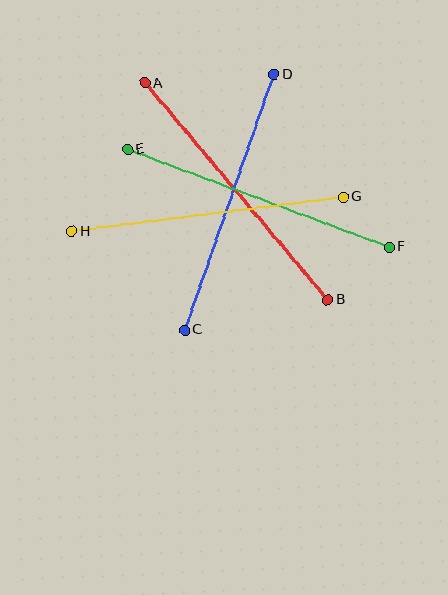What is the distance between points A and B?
The distance is approximately 284 pixels.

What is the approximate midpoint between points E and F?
The midpoint is at approximately (258, 198) pixels.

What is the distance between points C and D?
The distance is approximately 271 pixels.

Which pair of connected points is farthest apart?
Points A and B are farthest apart.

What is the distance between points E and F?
The distance is approximately 279 pixels.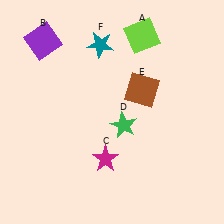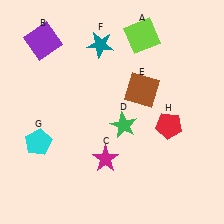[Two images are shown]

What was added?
A cyan pentagon (G), a red pentagon (H) were added in Image 2.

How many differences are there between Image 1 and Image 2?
There are 2 differences between the two images.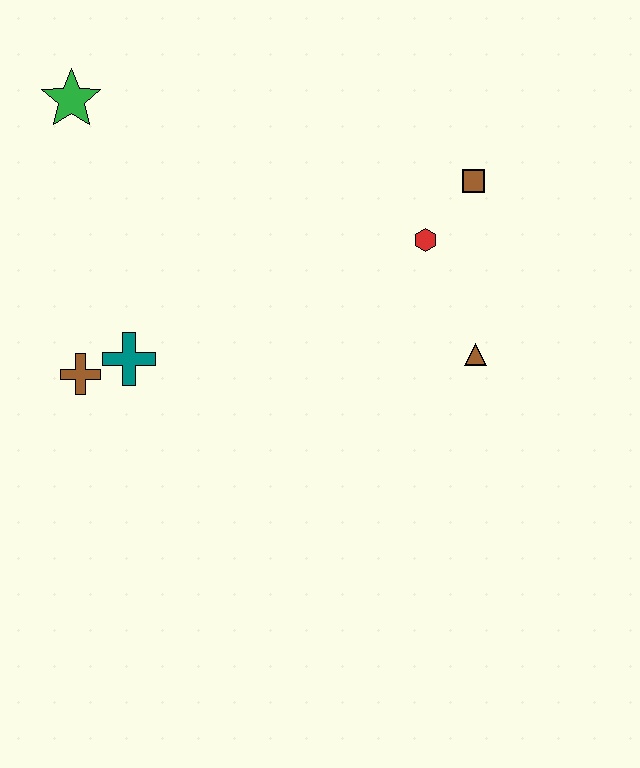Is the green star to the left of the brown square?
Yes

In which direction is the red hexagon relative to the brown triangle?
The red hexagon is above the brown triangle.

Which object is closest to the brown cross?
The teal cross is closest to the brown cross.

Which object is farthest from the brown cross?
The brown square is farthest from the brown cross.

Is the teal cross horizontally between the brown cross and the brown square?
Yes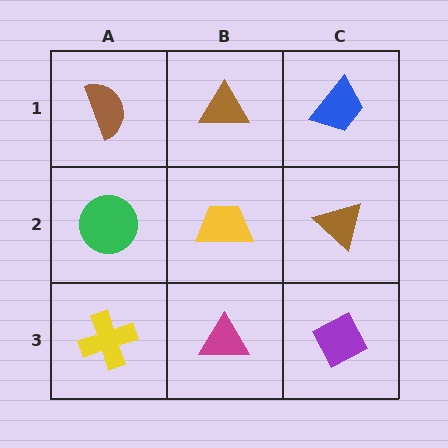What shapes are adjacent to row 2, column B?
A brown triangle (row 1, column B), a magenta triangle (row 3, column B), a green circle (row 2, column A), a brown triangle (row 2, column C).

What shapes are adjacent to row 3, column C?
A brown triangle (row 2, column C), a magenta triangle (row 3, column B).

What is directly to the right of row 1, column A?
A brown triangle.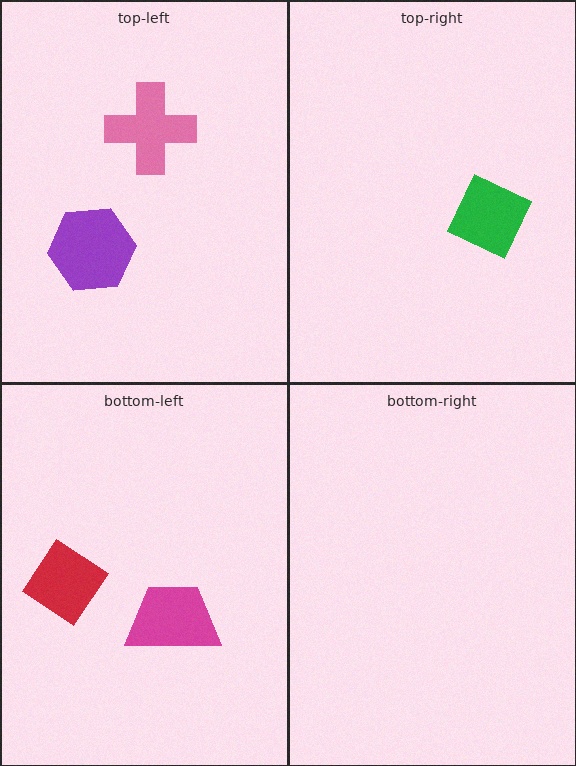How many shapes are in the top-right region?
1.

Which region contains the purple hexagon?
The top-left region.